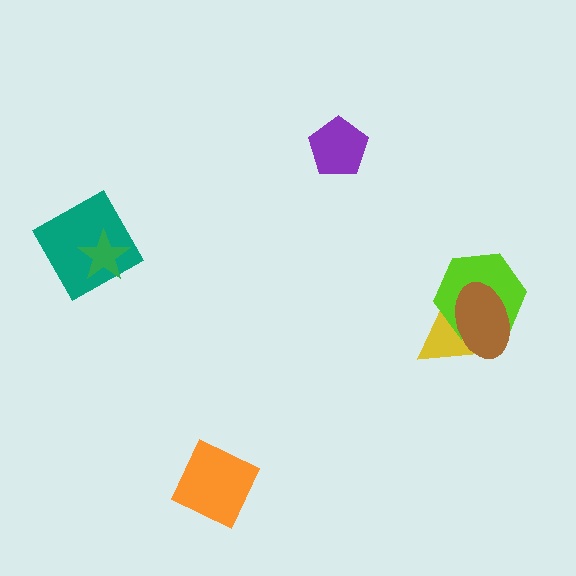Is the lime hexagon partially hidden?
Yes, it is partially covered by another shape.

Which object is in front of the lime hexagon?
The brown ellipse is in front of the lime hexagon.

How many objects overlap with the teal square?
1 object overlaps with the teal square.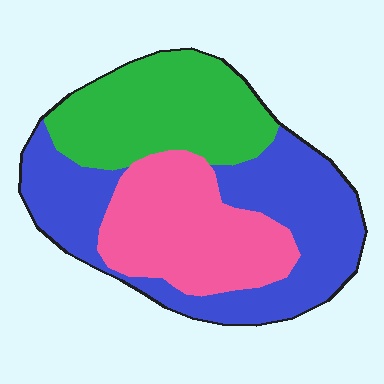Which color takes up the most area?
Blue, at roughly 40%.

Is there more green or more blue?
Blue.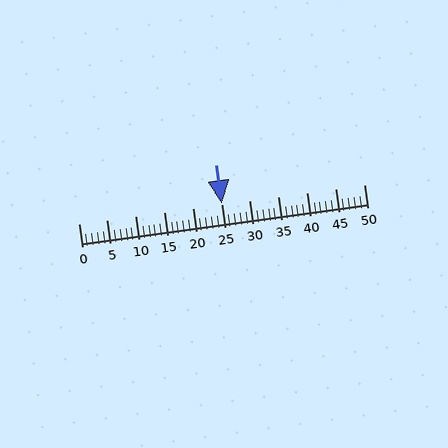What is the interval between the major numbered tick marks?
The major tick marks are spaced 5 units apart.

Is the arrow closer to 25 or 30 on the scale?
The arrow is closer to 25.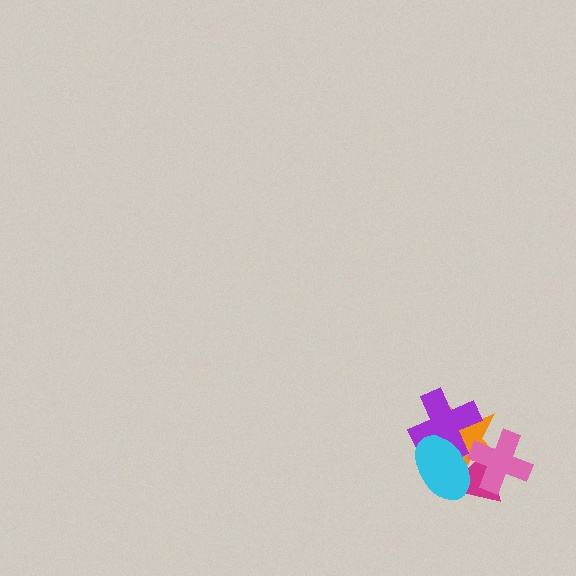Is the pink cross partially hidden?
No, no other shape covers it.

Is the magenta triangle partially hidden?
Yes, it is partially covered by another shape.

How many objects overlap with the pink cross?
3 objects overlap with the pink cross.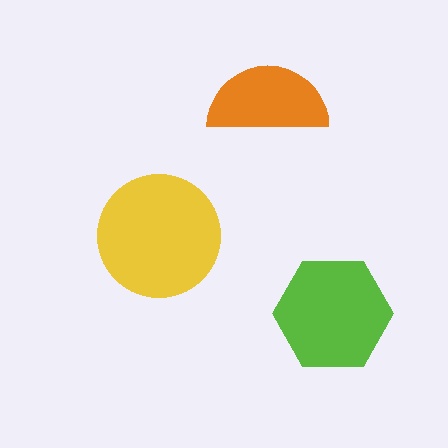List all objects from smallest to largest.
The orange semicircle, the lime hexagon, the yellow circle.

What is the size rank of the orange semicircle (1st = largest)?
3rd.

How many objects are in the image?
There are 3 objects in the image.